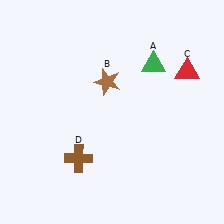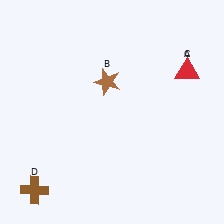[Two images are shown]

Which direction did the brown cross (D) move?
The brown cross (D) moved left.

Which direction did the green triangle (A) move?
The green triangle (A) moved right.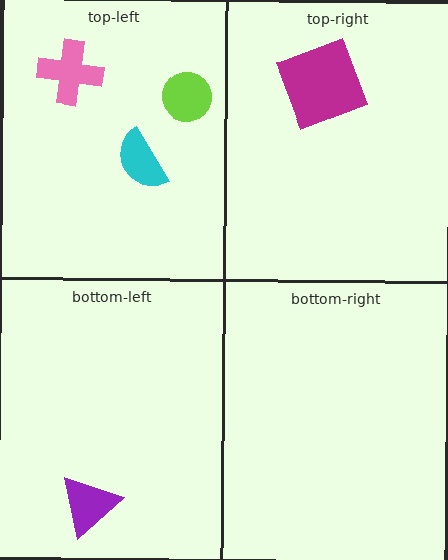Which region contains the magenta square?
The top-right region.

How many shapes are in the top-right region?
1.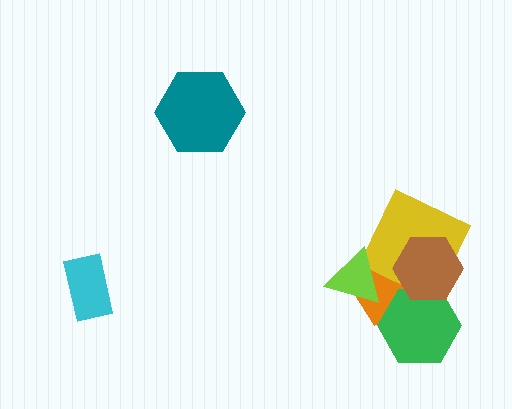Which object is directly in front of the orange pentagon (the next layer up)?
The yellow square is directly in front of the orange pentagon.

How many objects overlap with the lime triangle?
1 object overlaps with the lime triangle.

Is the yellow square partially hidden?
Yes, it is partially covered by another shape.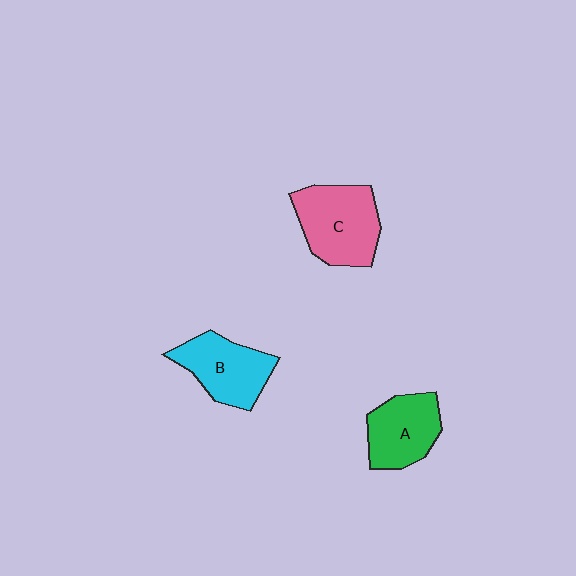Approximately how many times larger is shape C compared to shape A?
Approximately 1.3 times.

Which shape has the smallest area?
Shape A (green).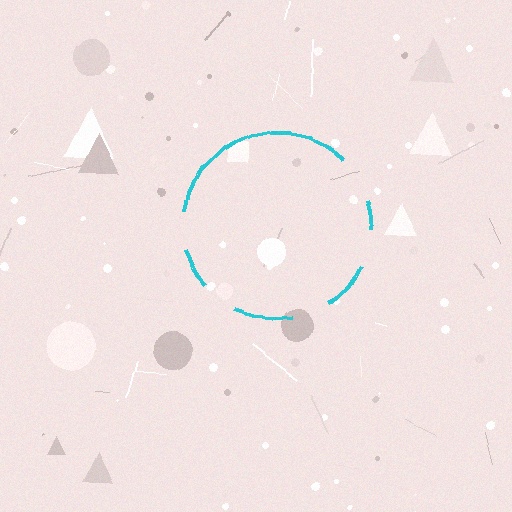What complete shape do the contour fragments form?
The contour fragments form a circle.